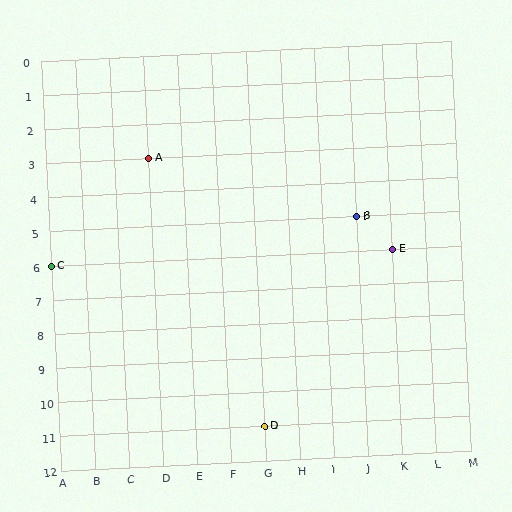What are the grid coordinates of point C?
Point C is at grid coordinates (A, 6).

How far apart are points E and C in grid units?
Points E and C are 10 columns apart.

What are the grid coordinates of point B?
Point B is at grid coordinates (J, 5).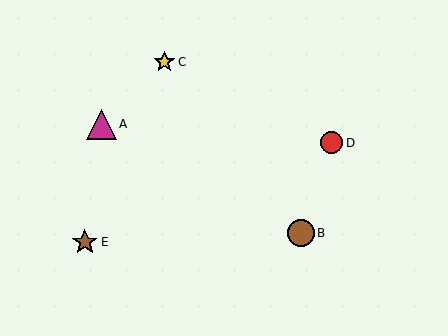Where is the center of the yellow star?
The center of the yellow star is at (164, 62).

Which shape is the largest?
The magenta triangle (labeled A) is the largest.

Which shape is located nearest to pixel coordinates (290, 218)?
The brown circle (labeled B) at (301, 233) is nearest to that location.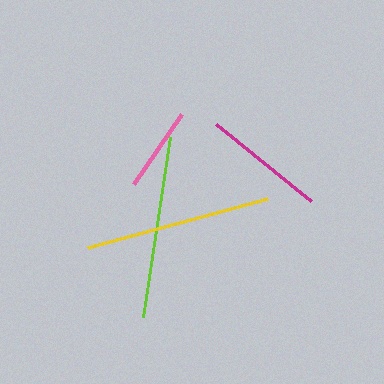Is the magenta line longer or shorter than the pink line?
The magenta line is longer than the pink line.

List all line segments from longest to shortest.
From longest to shortest: yellow, lime, magenta, pink.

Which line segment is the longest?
The yellow line is the longest at approximately 187 pixels.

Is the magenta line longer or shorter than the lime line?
The lime line is longer than the magenta line.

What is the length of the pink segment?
The pink segment is approximately 85 pixels long.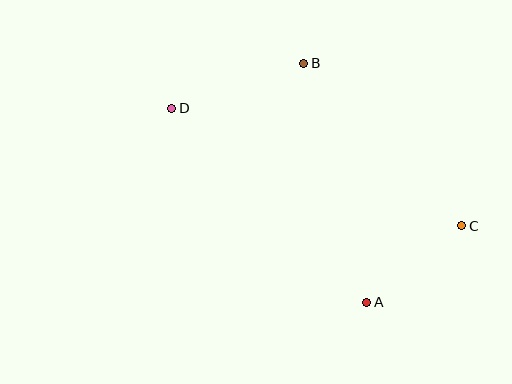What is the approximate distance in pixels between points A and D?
The distance between A and D is approximately 275 pixels.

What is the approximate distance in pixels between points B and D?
The distance between B and D is approximately 139 pixels.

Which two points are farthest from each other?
Points C and D are farthest from each other.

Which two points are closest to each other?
Points A and C are closest to each other.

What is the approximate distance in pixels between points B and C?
The distance between B and C is approximately 227 pixels.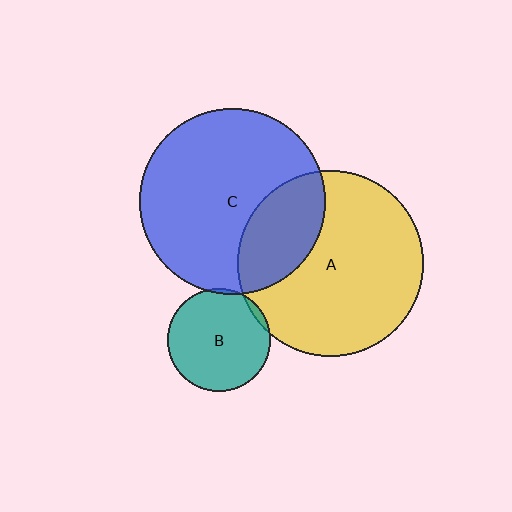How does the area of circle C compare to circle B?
Approximately 3.3 times.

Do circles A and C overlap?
Yes.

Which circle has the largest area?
Circle C (blue).